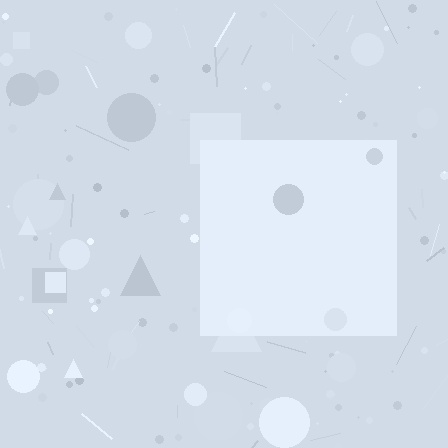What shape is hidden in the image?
A square is hidden in the image.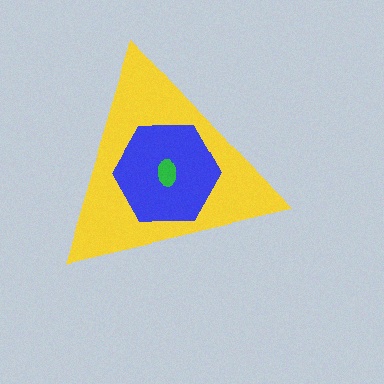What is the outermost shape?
The yellow triangle.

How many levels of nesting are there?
3.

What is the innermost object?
The green ellipse.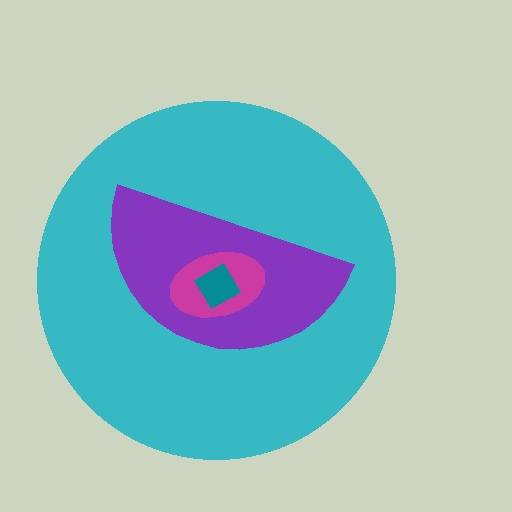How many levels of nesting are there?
4.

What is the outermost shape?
The cyan circle.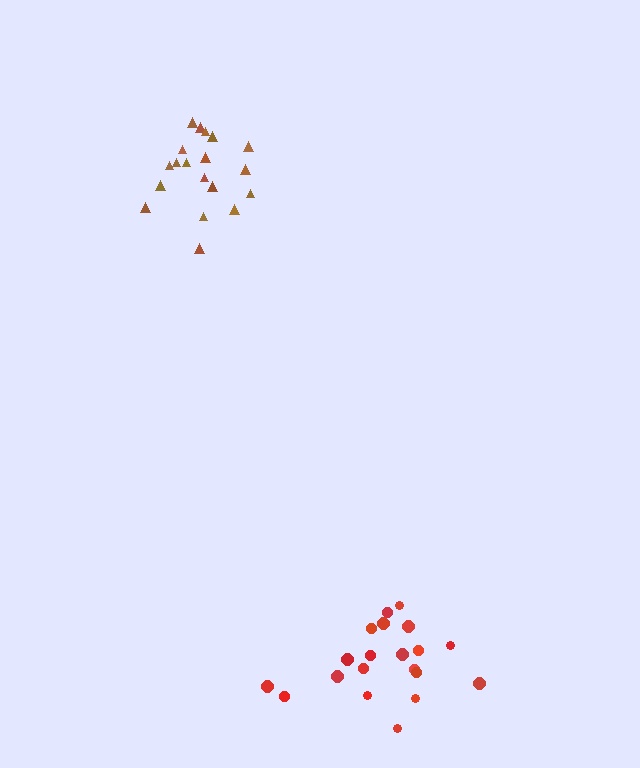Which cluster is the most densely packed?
Brown.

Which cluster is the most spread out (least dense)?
Red.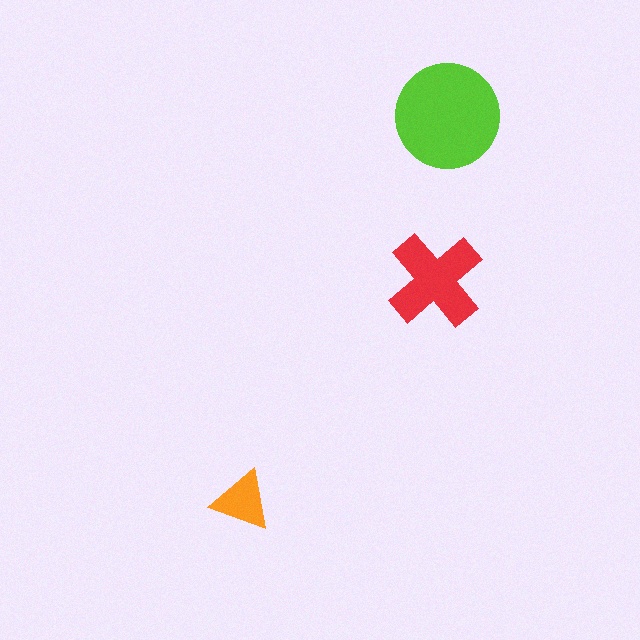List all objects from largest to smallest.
The lime circle, the red cross, the orange triangle.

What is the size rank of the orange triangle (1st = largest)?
3rd.